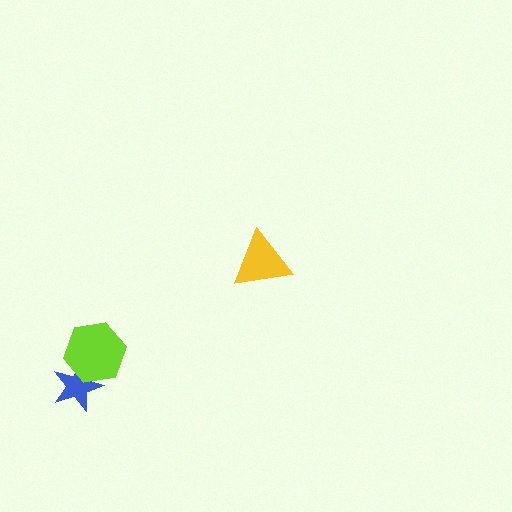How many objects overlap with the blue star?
1 object overlaps with the blue star.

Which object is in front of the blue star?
The lime hexagon is in front of the blue star.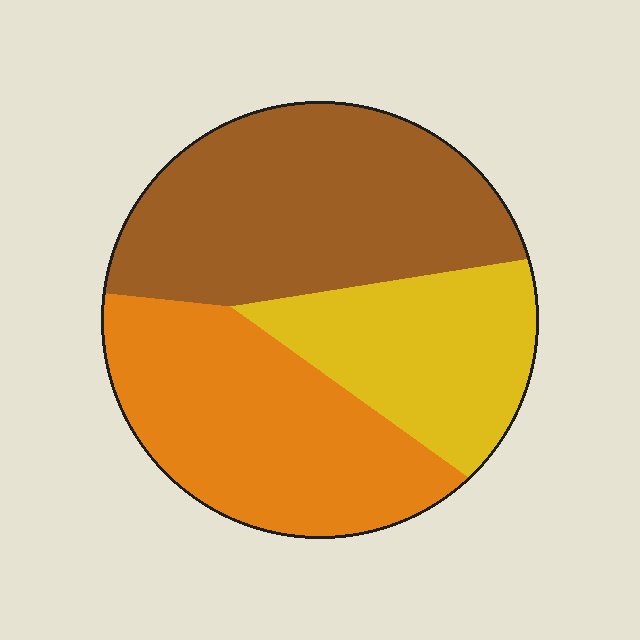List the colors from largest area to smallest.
From largest to smallest: brown, orange, yellow.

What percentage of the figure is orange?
Orange covers around 35% of the figure.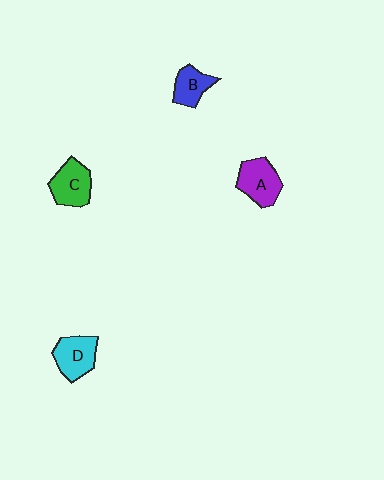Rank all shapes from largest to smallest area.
From largest to smallest: A (purple), C (green), D (cyan), B (blue).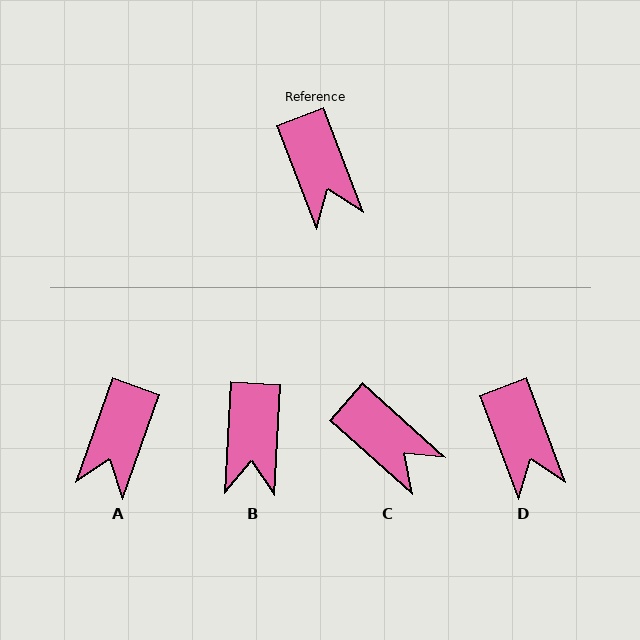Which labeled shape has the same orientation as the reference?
D.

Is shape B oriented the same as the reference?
No, it is off by about 23 degrees.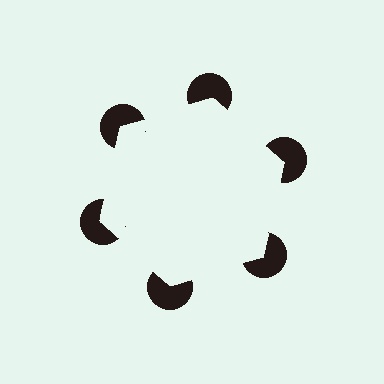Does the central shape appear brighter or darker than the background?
It typically appears slightly brighter than the background, even though no actual brightness change is drawn.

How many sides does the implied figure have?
6 sides.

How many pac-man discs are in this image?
There are 6 — one at each vertex of the illusory hexagon.